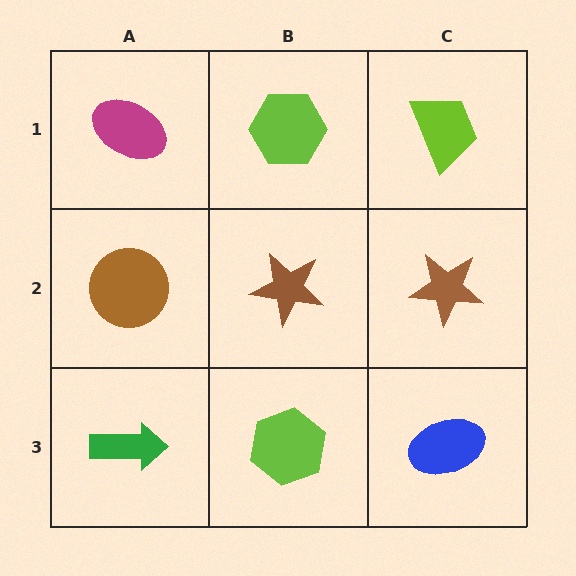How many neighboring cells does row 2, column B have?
4.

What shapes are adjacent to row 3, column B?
A brown star (row 2, column B), a green arrow (row 3, column A), a blue ellipse (row 3, column C).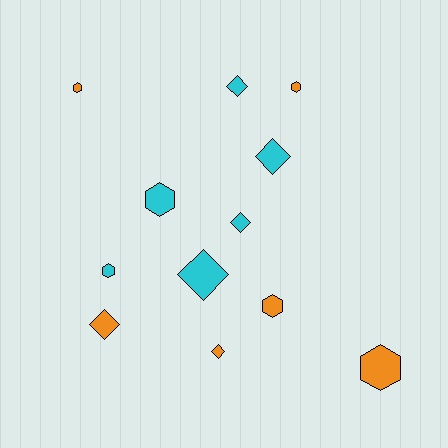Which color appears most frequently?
Orange, with 6 objects.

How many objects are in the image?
There are 12 objects.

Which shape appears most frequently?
Hexagon, with 6 objects.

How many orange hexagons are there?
There are 4 orange hexagons.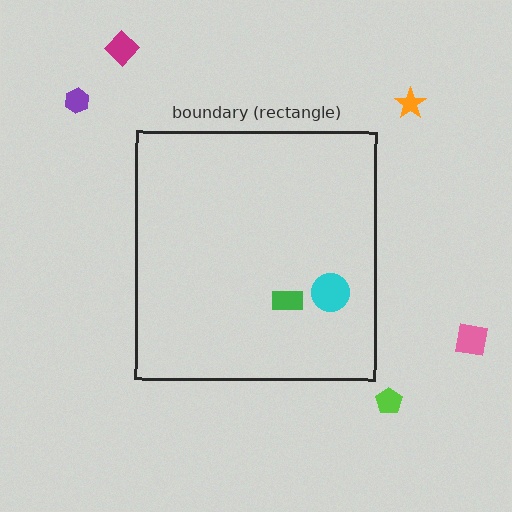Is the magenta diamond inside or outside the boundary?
Outside.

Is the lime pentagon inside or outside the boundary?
Outside.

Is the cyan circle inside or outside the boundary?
Inside.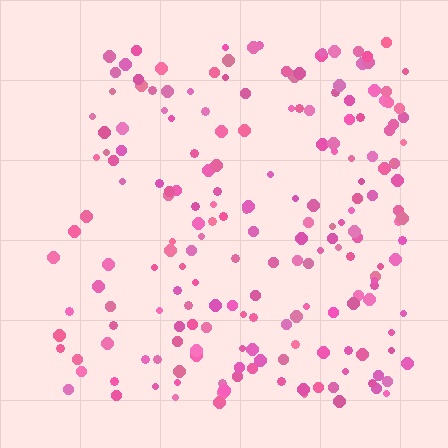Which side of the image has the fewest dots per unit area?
The left.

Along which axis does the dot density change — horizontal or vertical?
Horizontal.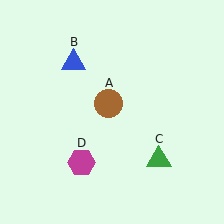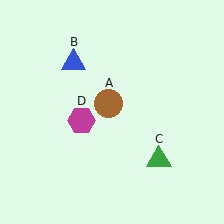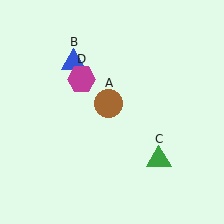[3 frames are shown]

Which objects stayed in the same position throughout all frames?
Brown circle (object A) and blue triangle (object B) and green triangle (object C) remained stationary.